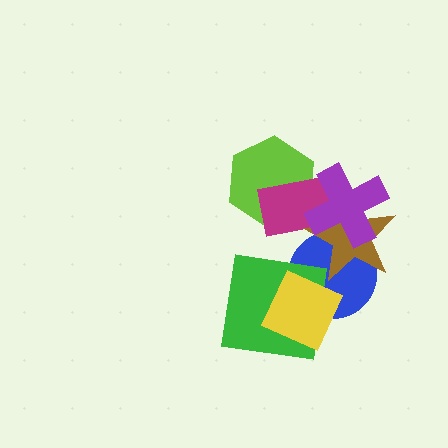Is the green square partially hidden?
Yes, it is partially covered by another shape.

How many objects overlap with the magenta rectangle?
3 objects overlap with the magenta rectangle.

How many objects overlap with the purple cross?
4 objects overlap with the purple cross.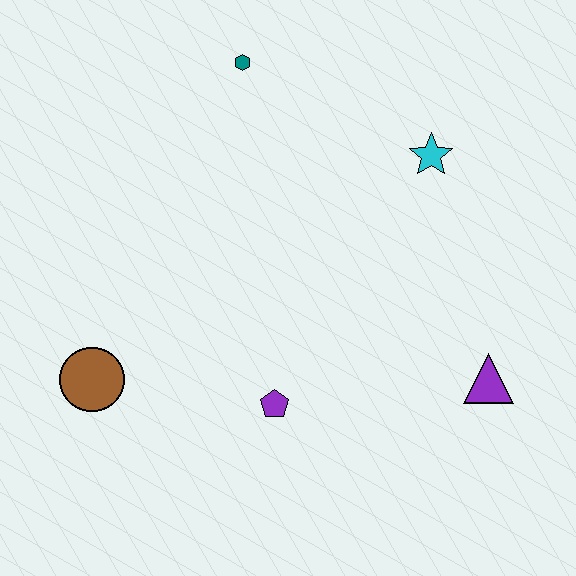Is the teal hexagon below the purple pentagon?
No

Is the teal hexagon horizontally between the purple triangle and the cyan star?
No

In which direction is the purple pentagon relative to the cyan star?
The purple pentagon is below the cyan star.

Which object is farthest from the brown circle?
The cyan star is farthest from the brown circle.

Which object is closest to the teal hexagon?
The cyan star is closest to the teal hexagon.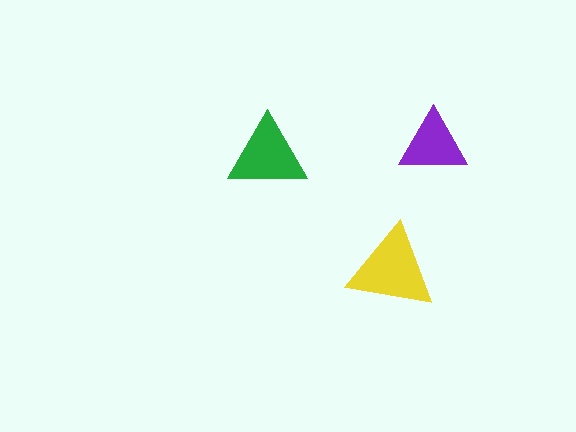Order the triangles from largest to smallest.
the yellow one, the green one, the purple one.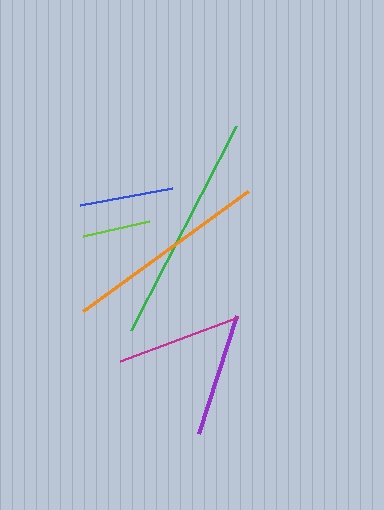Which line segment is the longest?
The green line is the longest at approximately 229 pixels.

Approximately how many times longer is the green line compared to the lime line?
The green line is approximately 3.4 times the length of the lime line.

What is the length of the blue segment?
The blue segment is approximately 93 pixels long.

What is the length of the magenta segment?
The magenta segment is approximately 126 pixels long.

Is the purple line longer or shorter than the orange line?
The orange line is longer than the purple line.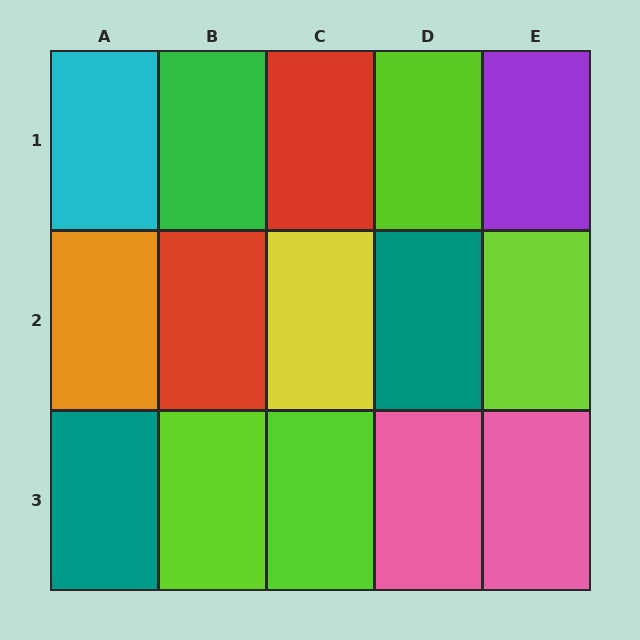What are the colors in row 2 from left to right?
Orange, red, yellow, teal, lime.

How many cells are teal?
2 cells are teal.